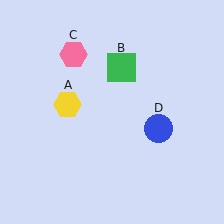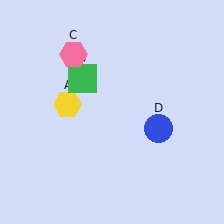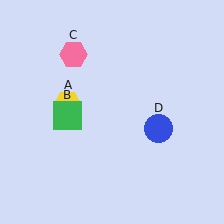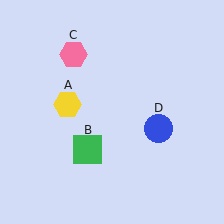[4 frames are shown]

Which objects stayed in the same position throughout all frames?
Yellow hexagon (object A) and pink hexagon (object C) and blue circle (object D) remained stationary.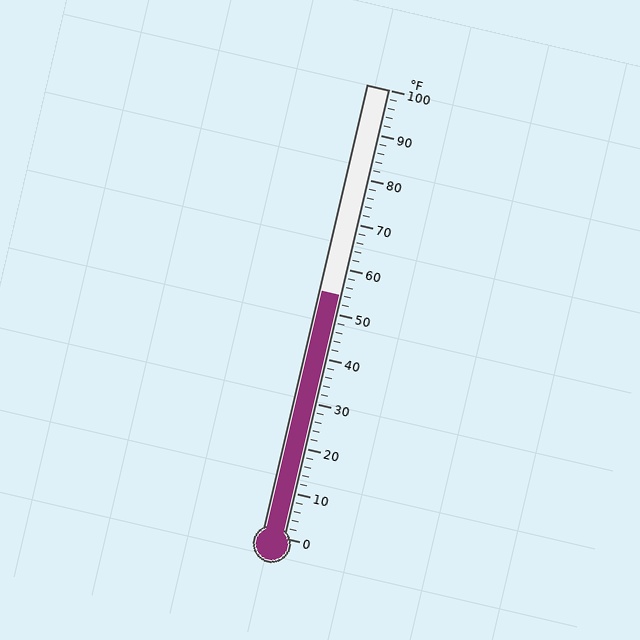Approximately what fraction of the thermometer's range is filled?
The thermometer is filled to approximately 55% of its range.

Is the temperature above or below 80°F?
The temperature is below 80°F.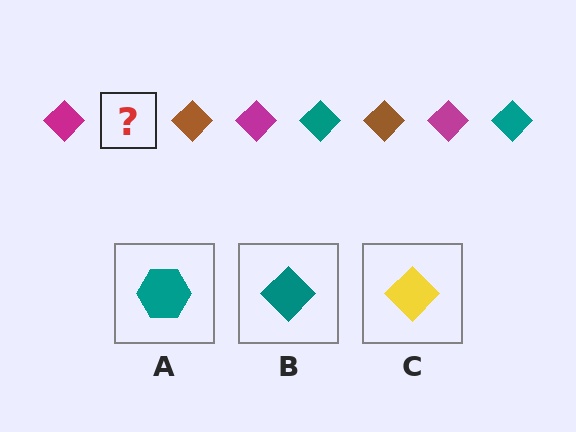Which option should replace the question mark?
Option B.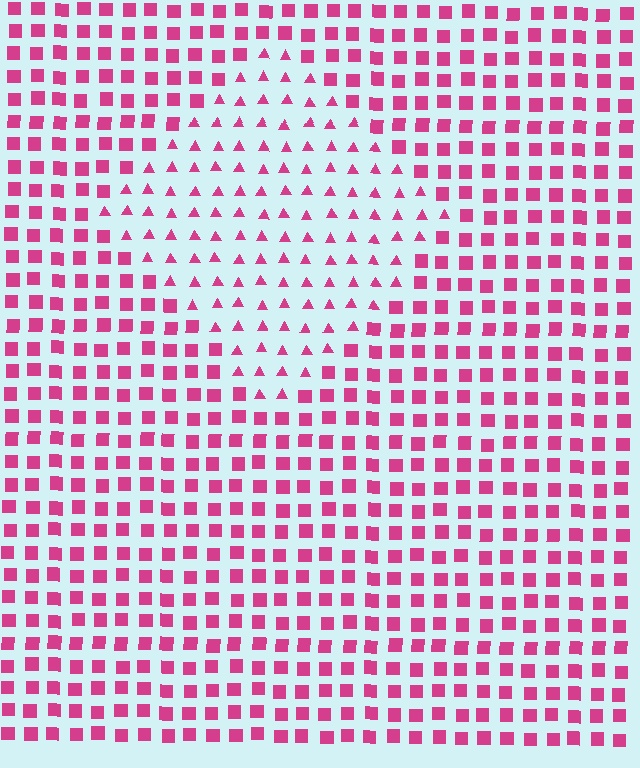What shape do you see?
I see a diamond.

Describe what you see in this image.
The image is filled with small magenta elements arranged in a uniform grid. A diamond-shaped region contains triangles, while the surrounding area contains squares. The boundary is defined purely by the change in element shape.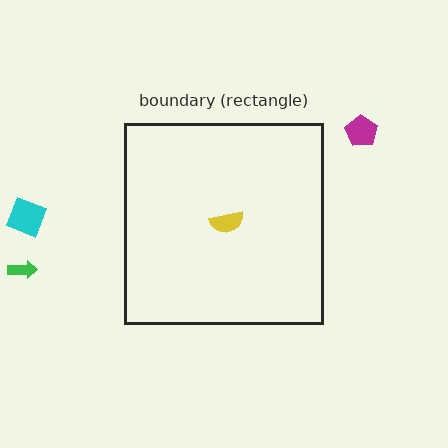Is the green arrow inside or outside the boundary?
Outside.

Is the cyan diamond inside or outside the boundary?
Outside.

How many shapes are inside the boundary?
1 inside, 3 outside.